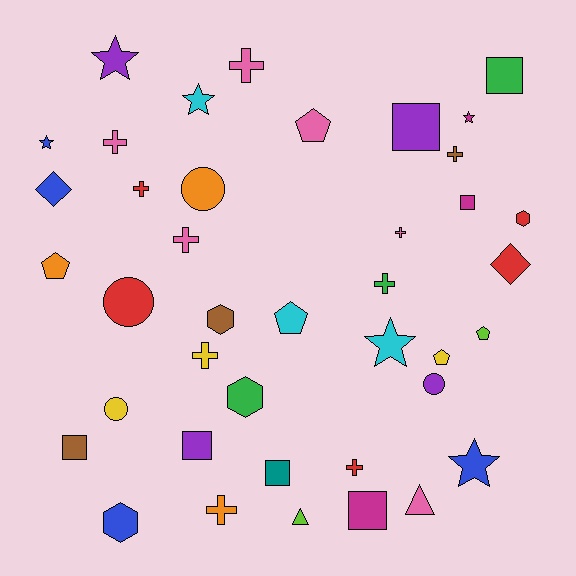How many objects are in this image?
There are 40 objects.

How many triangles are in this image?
There are 2 triangles.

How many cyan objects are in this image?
There are 3 cyan objects.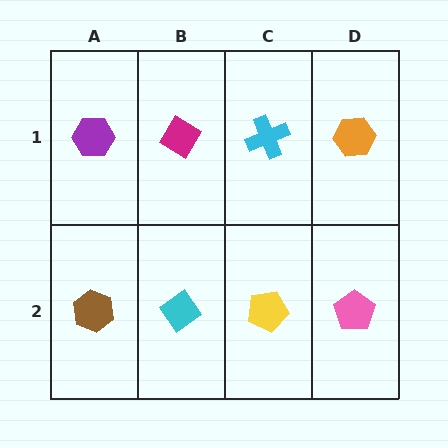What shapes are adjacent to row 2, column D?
An orange hexagon (row 1, column D), a yellow pentagon (row 2, column C).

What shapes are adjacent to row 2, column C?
A cyan cross (row 1, column C), a cyan diamond (row 2, column B), a pink pentagon (row 2, column D).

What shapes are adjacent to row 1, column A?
A brown hexagon (row 2, column A), a magenta diamond (row 1, column B).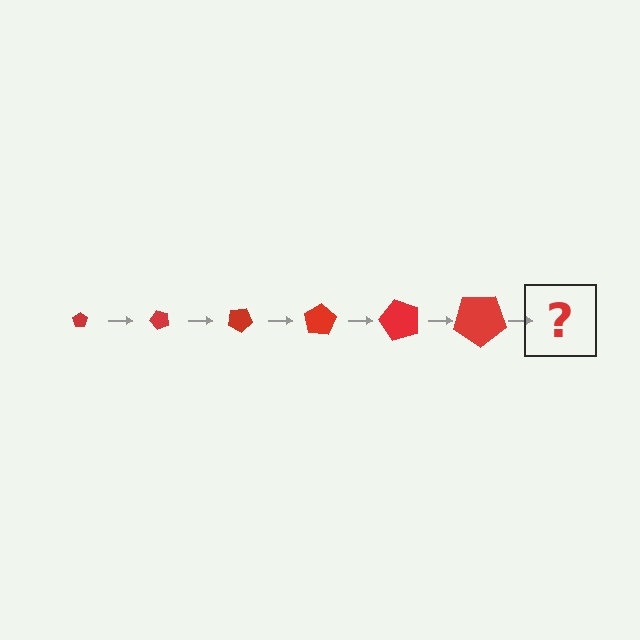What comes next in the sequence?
The next element should be a pentagon, larger than the previous one and rotated 300 degrees from the start.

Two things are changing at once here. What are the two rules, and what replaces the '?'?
The two rules are that the pentagon grows larger each step and it rotates 50 degrees each step. The '?' should be a pentagon, larger than the previous one and rotated 300 degrees from the start.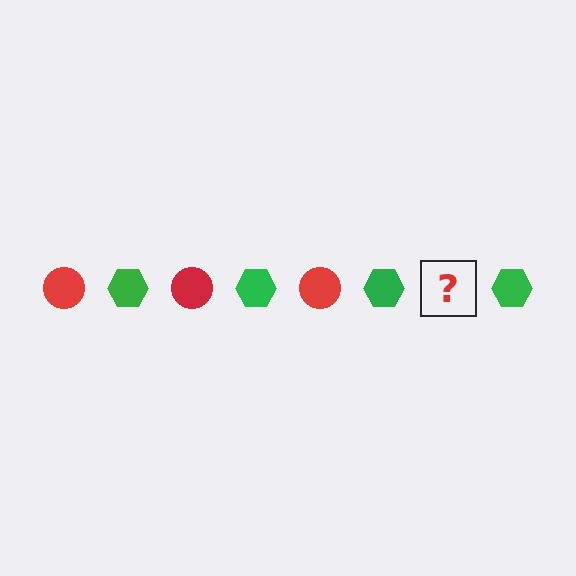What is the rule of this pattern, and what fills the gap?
The rule is that the pattern alternates between red circle and green hexagon. The gap should be filled with a red circle.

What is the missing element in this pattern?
The missing element is a red circle.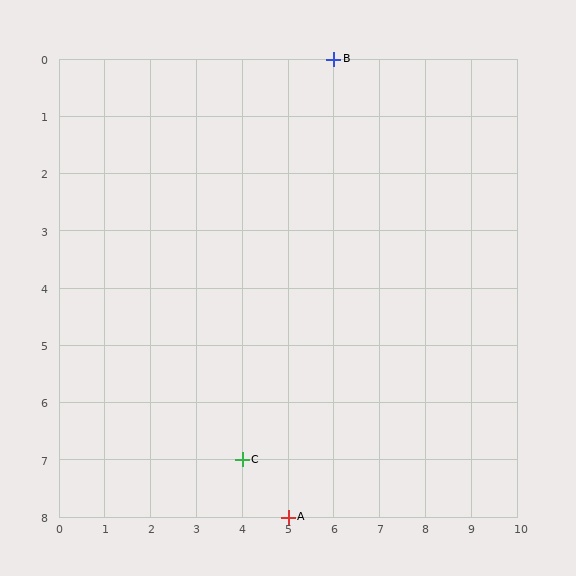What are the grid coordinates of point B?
Point B is at grid coordinates (6, 0).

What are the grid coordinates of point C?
Point C is at grid coordinates (4, 7).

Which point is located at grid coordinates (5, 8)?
Point A is at (5, 8).